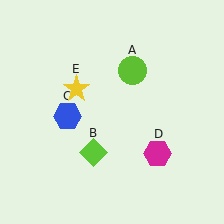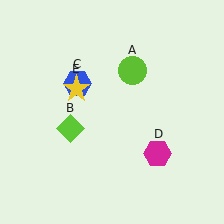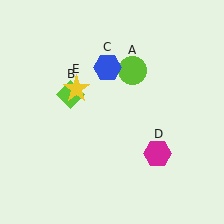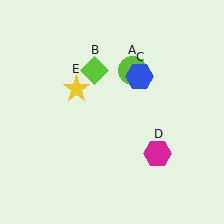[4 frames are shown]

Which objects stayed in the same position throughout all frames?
Lime circle (object A) and magenta hexagon (object D) and yellow star (object E) remained stationary.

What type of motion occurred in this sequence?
The lime diamond (object B), blue hexagon (object C) rotated clockwise around the center of the scene.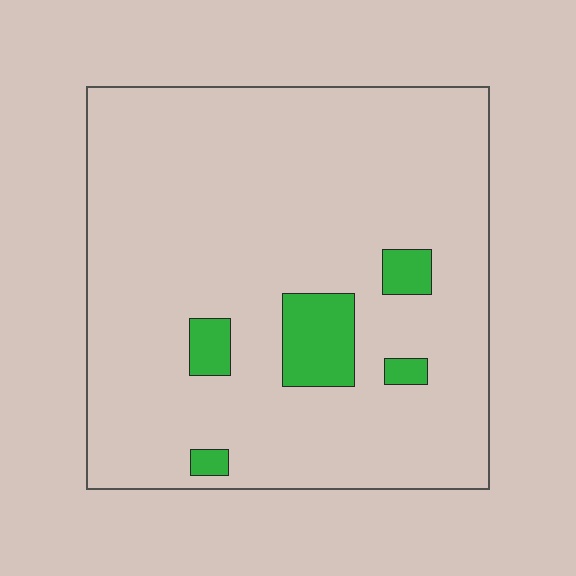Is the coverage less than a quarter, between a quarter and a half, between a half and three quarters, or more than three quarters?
Less than a quarter.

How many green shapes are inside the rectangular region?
5.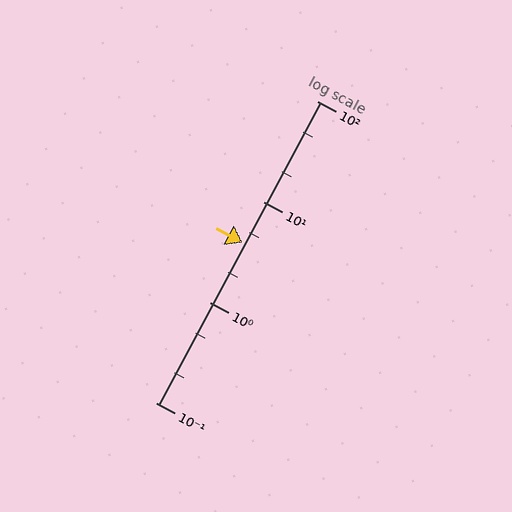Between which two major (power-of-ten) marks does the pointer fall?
The pointer is between 1 and 10.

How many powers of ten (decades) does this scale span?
The scale spans 3 decades, from 0.1 to 100.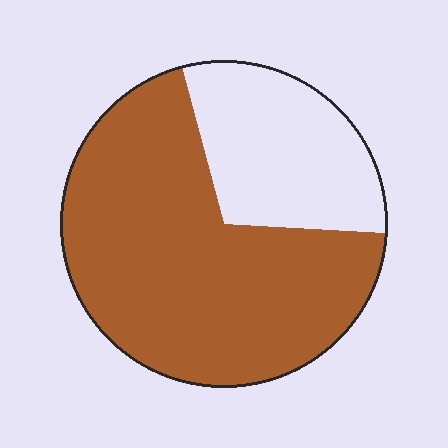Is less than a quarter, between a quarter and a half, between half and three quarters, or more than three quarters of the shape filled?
Between half and three quarters.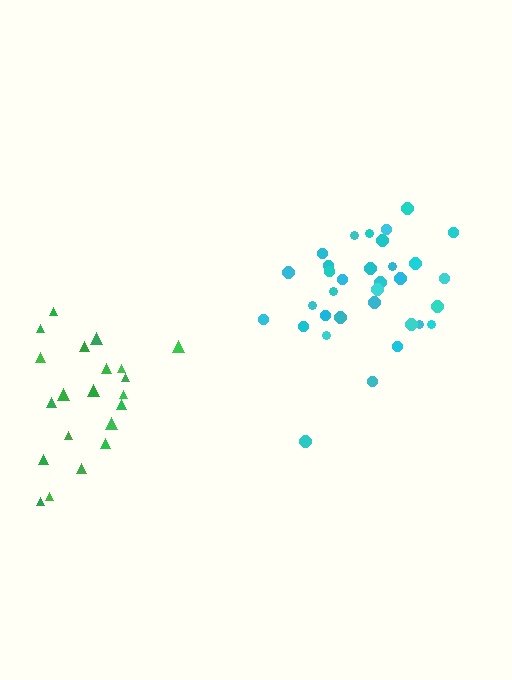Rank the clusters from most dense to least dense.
cyan, green.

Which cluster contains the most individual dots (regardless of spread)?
Cyan (33).